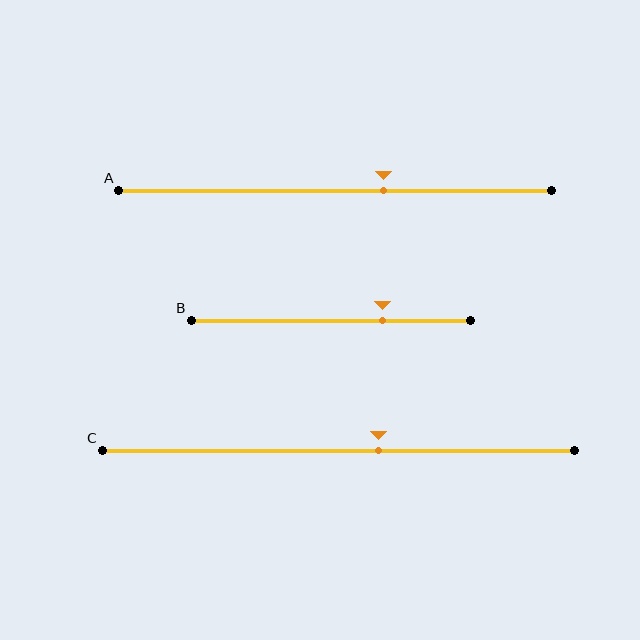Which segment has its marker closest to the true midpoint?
Segment C has its marker closest to the true midpoint.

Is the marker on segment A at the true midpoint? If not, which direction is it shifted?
No, the marker on segment A is shifted to the right by about 11% of the segment length.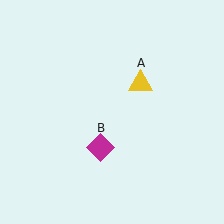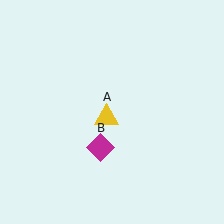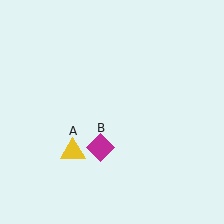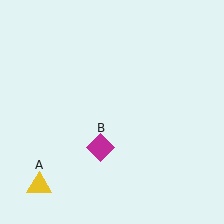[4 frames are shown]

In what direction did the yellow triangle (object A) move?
The yellow triangle (object A) moved down and to the left.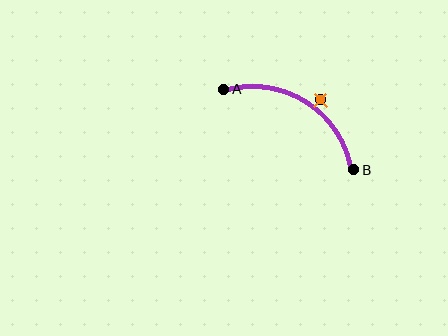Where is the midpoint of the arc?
The arc midpoint is the point on the curve farthest from the straight line joining A and B. It sits above that line.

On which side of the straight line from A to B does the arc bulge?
The arc bulges above the straight line connecting A and B.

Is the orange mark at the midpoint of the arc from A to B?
No — the orange mark does not lie on the arc at all. It sits slightly outside the curve.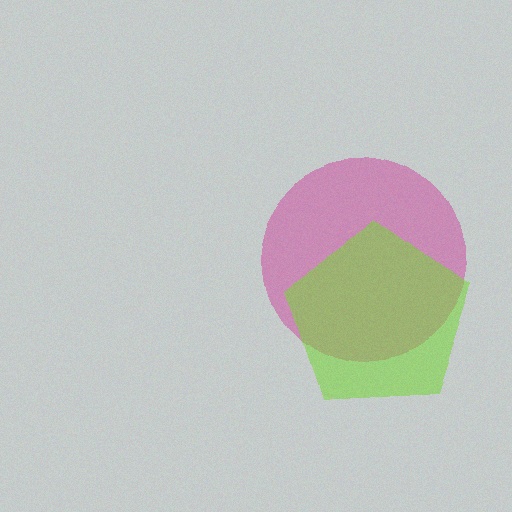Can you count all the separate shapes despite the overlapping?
Yes, there are 2 separate shapes.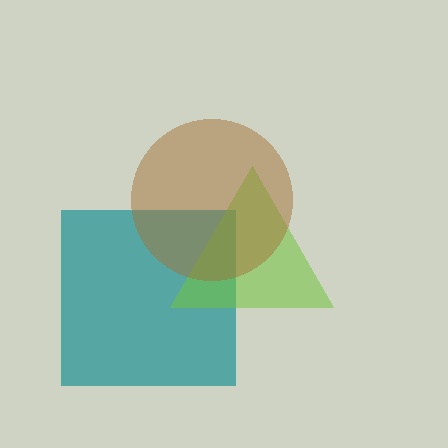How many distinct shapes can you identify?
There are 3 distinct shapes: a teal square, a lime triangle, a brown circle.